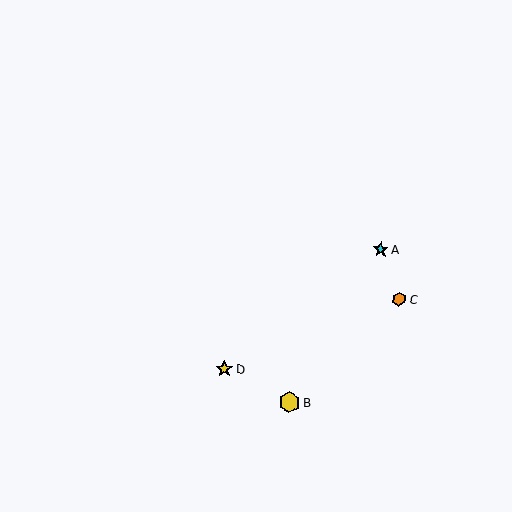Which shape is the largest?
The yellow hexagon (labeled B) is the largest.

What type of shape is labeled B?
Shape B is a yellow hexagon.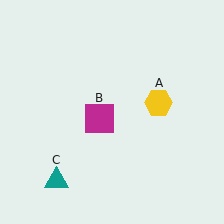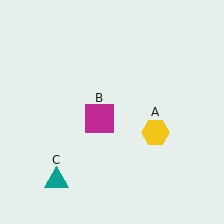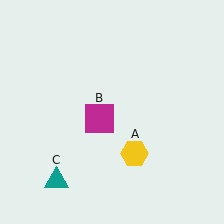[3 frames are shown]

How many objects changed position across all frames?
1 object changed position: yellow hexagon (object A).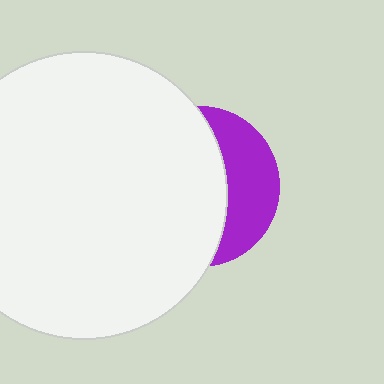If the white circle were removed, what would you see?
You would see the complete purple circle.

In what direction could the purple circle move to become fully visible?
The purple circle could move right. That would shift it out from behind the white circle entirely.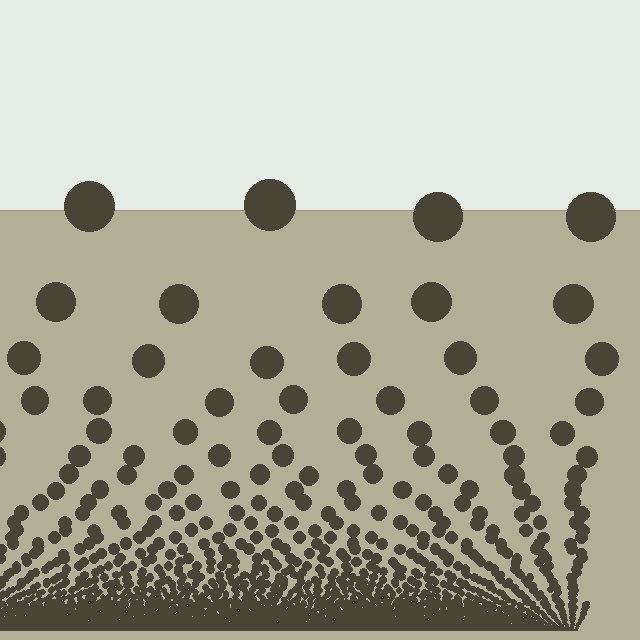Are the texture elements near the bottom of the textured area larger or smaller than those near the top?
Smaller. The gradient is inverted — elements near the bottom are smaller and denser.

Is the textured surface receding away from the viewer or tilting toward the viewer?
The surface appears to tilt toward the viewer. Texture elements get larger and sparser toward the top.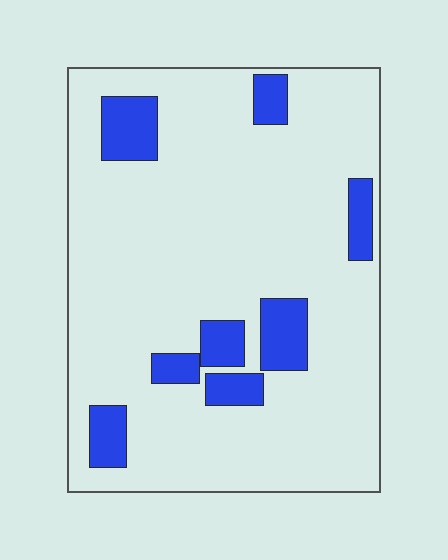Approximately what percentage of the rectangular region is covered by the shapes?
Approximately 15%.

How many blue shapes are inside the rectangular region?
8.